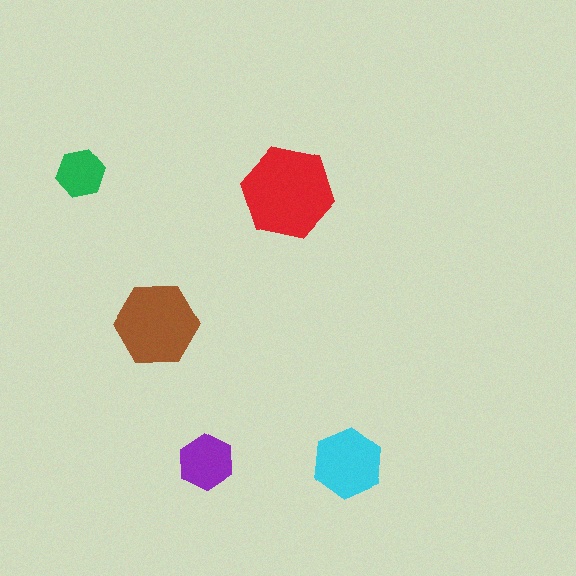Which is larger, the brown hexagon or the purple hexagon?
The brown one.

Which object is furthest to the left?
The green hexagon is leftmost.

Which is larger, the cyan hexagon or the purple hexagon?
The cyan one.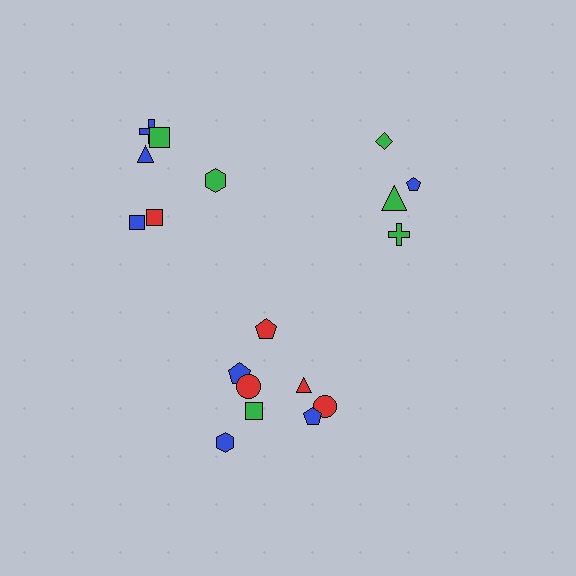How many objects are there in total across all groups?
There are 18 objects.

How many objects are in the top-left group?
There are 6 objects.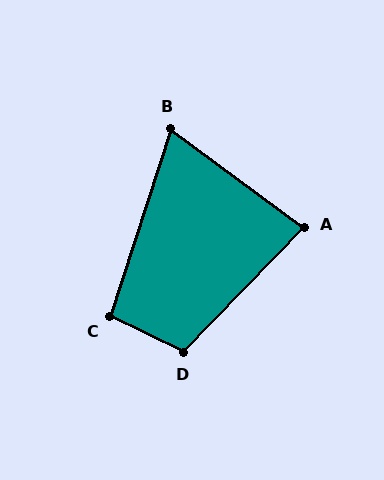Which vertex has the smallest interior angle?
B, at approximately 72 degrees.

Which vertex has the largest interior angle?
D, at approximately 108 degrees.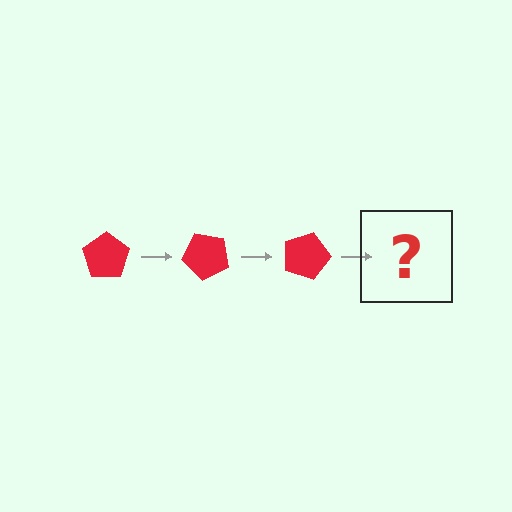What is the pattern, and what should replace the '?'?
The pattern is that the pentagon rotates 45 degrees each step. The '?' should be a red pentagon rotated 135 degrees.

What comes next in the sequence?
The next element should be a red pentagon rotated 135 degrees.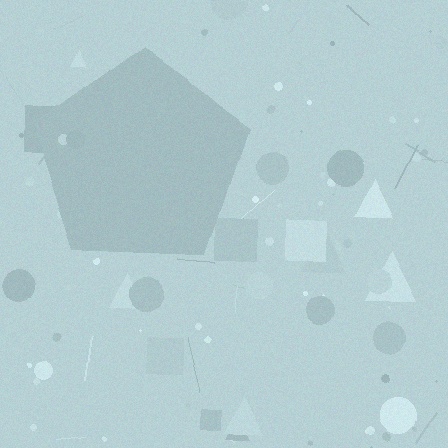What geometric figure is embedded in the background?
A pentagon is embedded in the background.